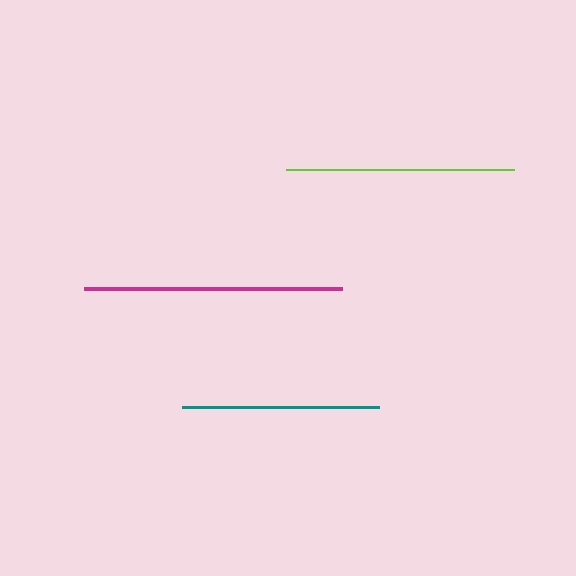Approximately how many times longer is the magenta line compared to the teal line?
The magenta line is approximately 1.3 times the length of the teal line.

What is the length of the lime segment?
The lime segment is approximately 228 pixels long.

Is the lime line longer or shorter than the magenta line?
The magenta line is longer than the lime line.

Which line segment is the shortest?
The teal line is the shortest at approximately 197 pixels.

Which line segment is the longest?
The magenta line is the longest at approximately 258 pixels.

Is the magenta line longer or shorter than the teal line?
The magenta line is longer than the teal line.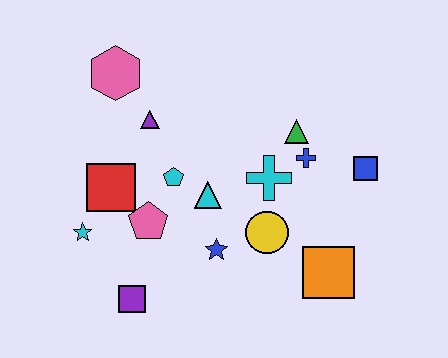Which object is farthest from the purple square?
The blue square is farthest from the purple square.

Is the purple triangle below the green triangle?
No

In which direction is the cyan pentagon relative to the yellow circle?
The cyan pentagon is to the left of the yellow circle.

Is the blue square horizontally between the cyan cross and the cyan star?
No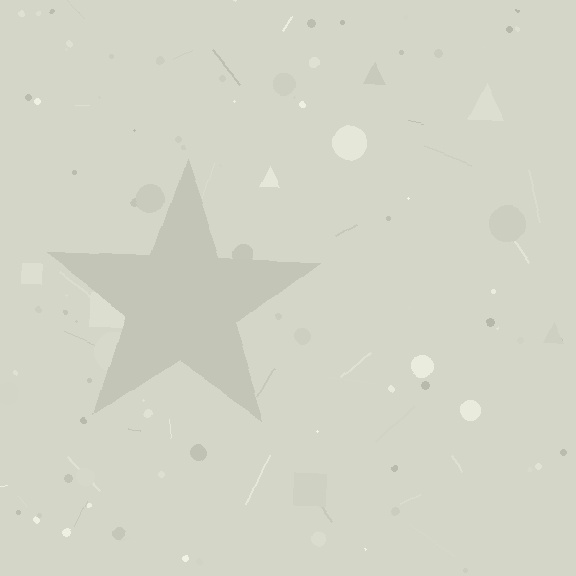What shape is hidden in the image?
A star is hidden in the image.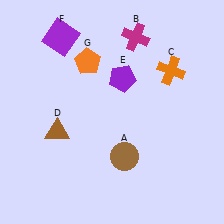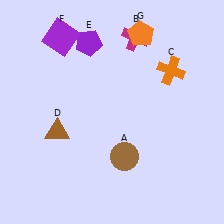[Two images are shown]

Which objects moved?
The objects that moved are: the purple pentagon (E), the orange pentagon (G).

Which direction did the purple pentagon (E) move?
The purple pentagon (E) moved up.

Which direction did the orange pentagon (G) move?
The orange pentagon (G) moved right.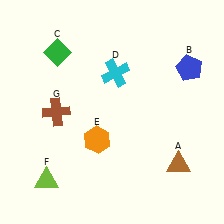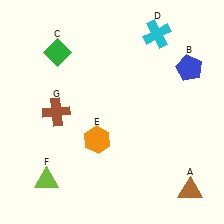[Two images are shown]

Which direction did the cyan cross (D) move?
The cyan cross (D) moved right.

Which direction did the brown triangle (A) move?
The brown triangle (A) moved down.